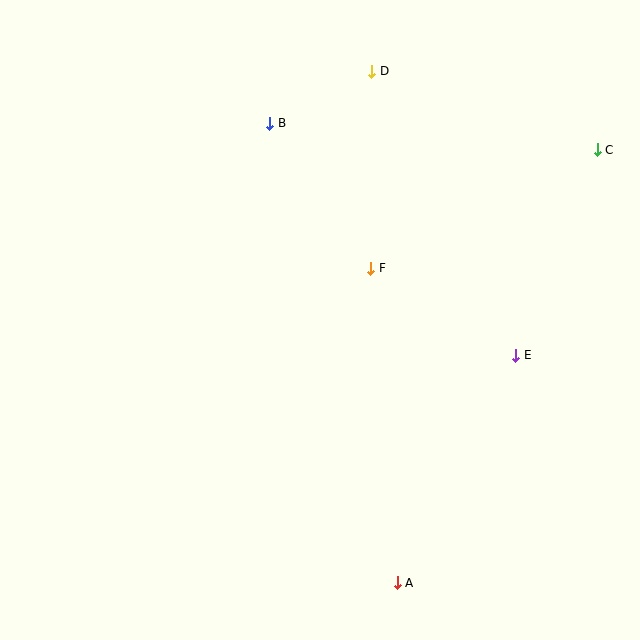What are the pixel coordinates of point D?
Point D is at (372, 71).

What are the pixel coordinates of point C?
Point C is at (597, 150).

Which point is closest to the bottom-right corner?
Point A is closest to the bottom-right corner.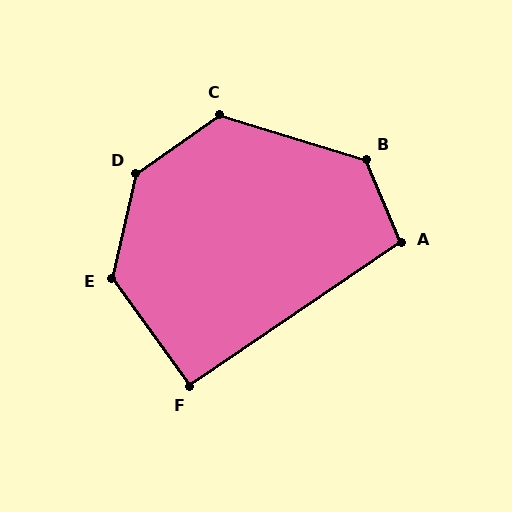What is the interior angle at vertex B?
Approximately 131 degrees (obtuse).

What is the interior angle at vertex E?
Approximately 131 degrees (obtuse).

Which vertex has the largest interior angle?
D, at approximately 138 degrees.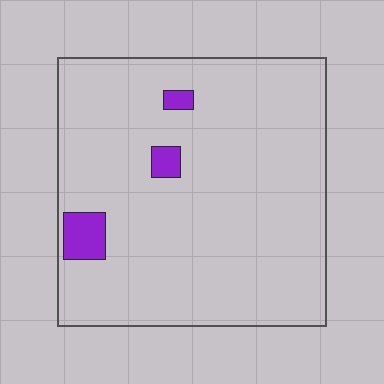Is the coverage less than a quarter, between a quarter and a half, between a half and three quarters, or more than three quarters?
Less than a quarter.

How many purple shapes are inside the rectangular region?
3.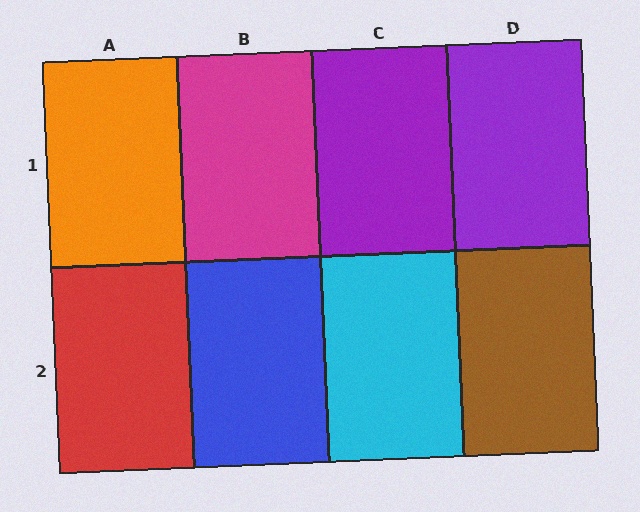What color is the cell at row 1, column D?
Purple.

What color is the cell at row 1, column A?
Orange.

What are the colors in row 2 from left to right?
Red, blue, cyan, brown.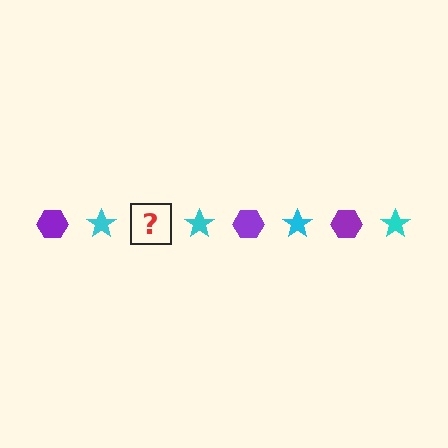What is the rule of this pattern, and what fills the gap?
The rule is that the pattern alternates between purple hexagon and cyan star. The gap should be filled with a purple hexagon.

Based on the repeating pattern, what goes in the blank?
The blank should be a purple hexagon.